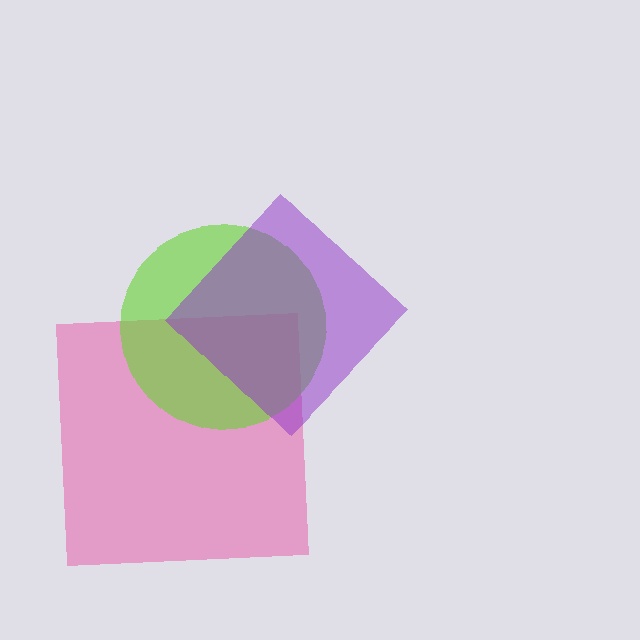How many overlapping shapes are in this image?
There are 3 overlapping shapes in the image.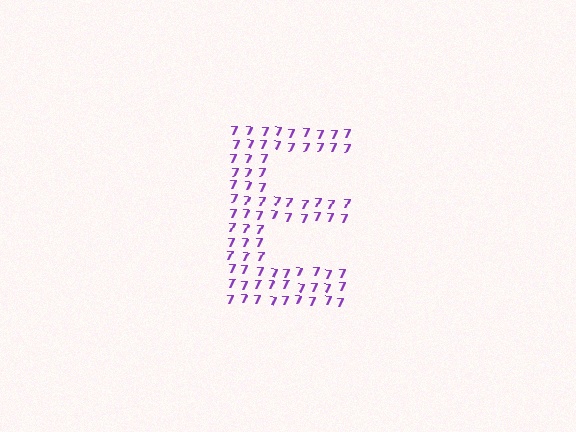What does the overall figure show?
The overall figure shows the letter E.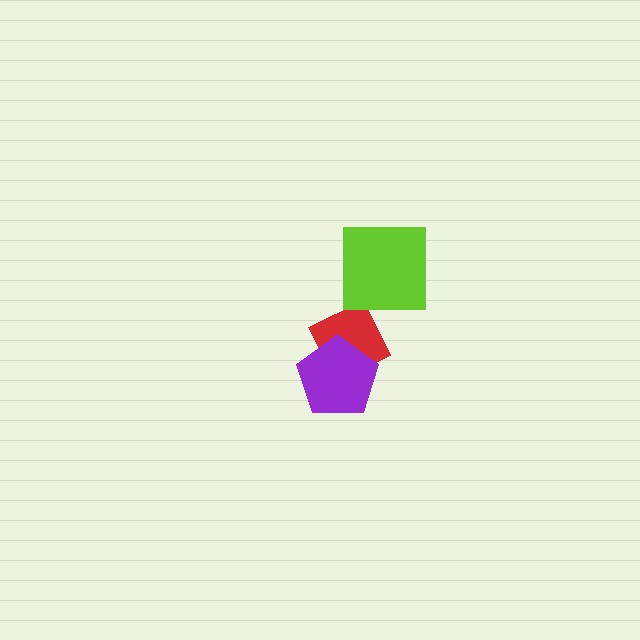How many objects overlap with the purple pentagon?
1 object overlaps with the purple pentagon.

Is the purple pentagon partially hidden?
No, no other shape covers it.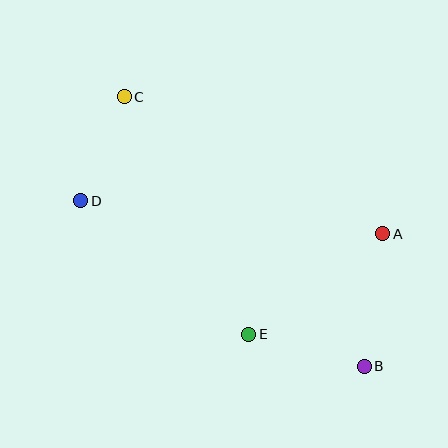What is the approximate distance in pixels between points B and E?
The distance between B and E is approximately 120 pixels.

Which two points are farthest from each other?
Points B and C are farthest from each other.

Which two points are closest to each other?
Points C and D are closest to each other.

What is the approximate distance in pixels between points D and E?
The distance between D and E is approximately 214 pixels.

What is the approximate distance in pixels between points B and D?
The distance between B and D is approximately 328 pixels.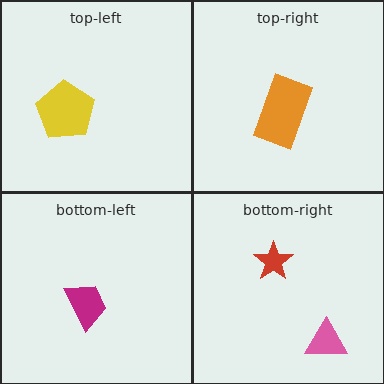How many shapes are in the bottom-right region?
2.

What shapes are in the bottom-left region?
The magenta trapezoid.